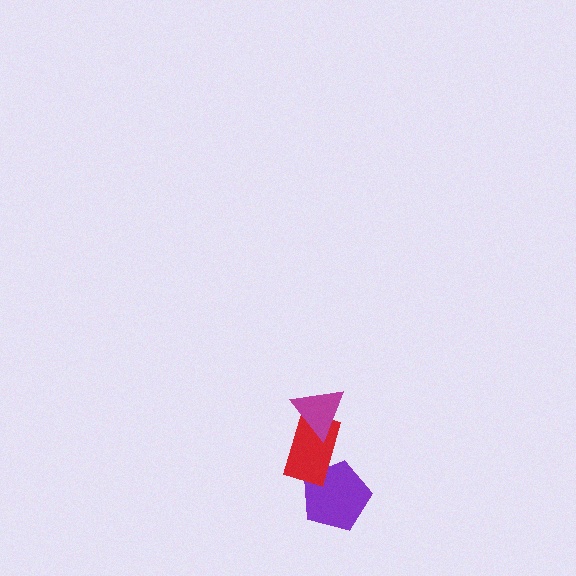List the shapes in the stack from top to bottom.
From top to bottom: the magenta triangle, the red rectangle, the purple pentagon.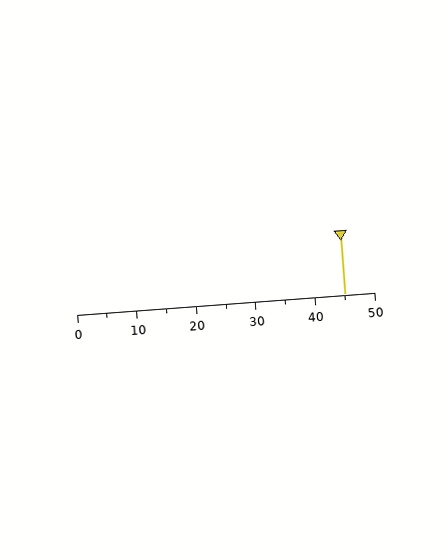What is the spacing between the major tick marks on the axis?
The major ticks are spaced 10 apart.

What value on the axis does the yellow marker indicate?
The marker indicates approximately 45.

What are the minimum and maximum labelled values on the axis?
The axis runs from 0 to 50.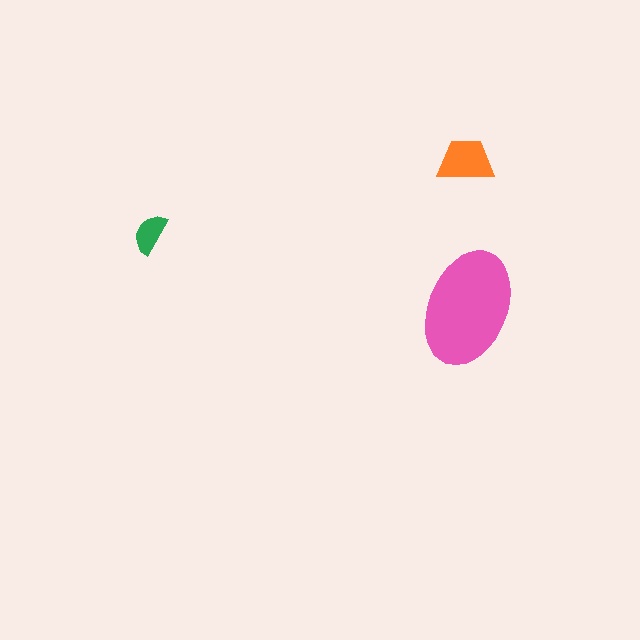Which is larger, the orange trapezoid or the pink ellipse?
The pink ellipse.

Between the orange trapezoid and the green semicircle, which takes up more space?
The orange trapezoid.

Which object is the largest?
The pink ellipse.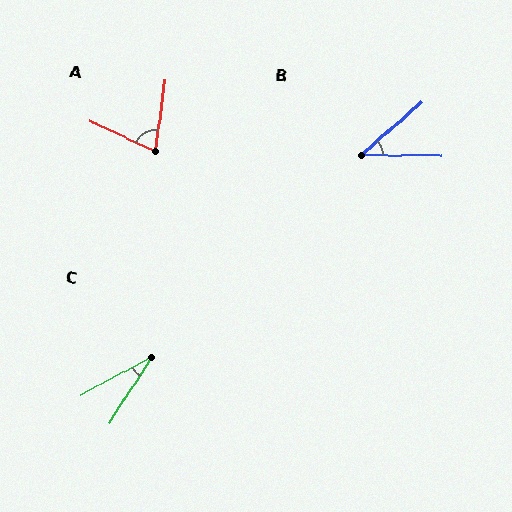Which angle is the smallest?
C, at approximately 29 degrees.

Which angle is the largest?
A, at approximately 72 degrees.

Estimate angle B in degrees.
Approximately 41 degrees.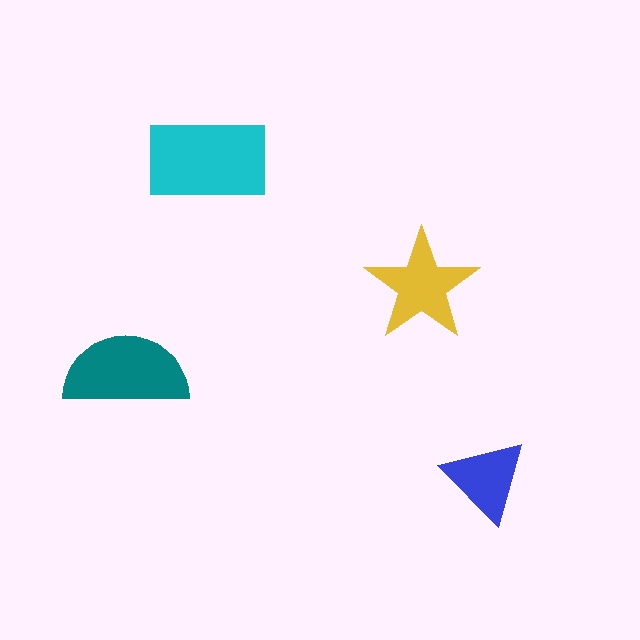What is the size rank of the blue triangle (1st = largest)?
4th.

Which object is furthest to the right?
The blue triangle is rightmost.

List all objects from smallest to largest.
The blue triangle, the yellow star, the teal semicircle, the cyan rectangle.